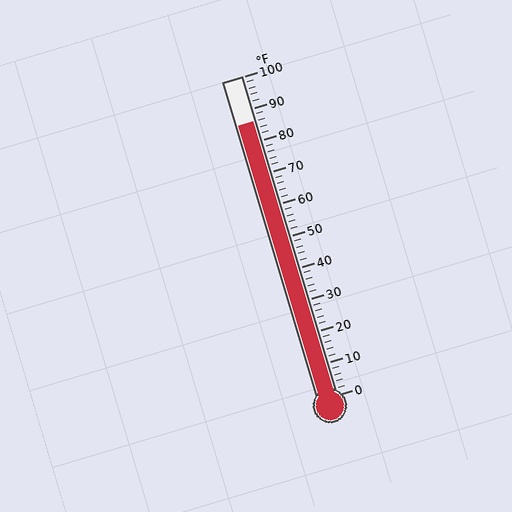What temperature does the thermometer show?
The thermometer shows approximately 86°F.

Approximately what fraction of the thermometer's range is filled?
The thermometer is filled to approximately 85% of its range.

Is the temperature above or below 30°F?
The temperature is above 30°F.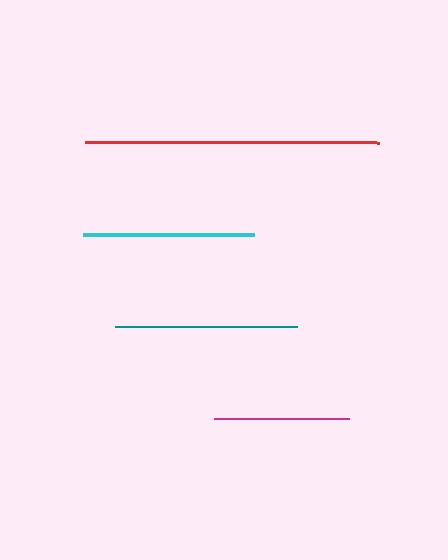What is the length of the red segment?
The red segment is approximately 295 pixels long.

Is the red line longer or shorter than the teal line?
The red line is longer than the teal line.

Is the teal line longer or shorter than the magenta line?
The teal line is longer than the magenta line.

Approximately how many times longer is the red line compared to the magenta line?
The red line is approximately 2.2 times the length of the magenta line.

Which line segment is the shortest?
The magenta line is the shortest at approximately 135 pixels.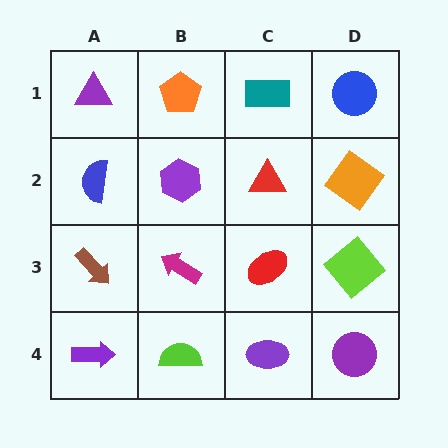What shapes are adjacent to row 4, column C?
A red ellipse (row 3, column C), a lime semicircle (row 4, column B), a purple circle (row 4, column D).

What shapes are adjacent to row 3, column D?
An orange diamond (row 2, column D), a purple circle (row 4, column D), a red ellipse (row 3, column C).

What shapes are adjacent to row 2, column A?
A purple triangle (row 1, column A), a brown arrow (row 3, column A), a purple hexagon (row 2, column B).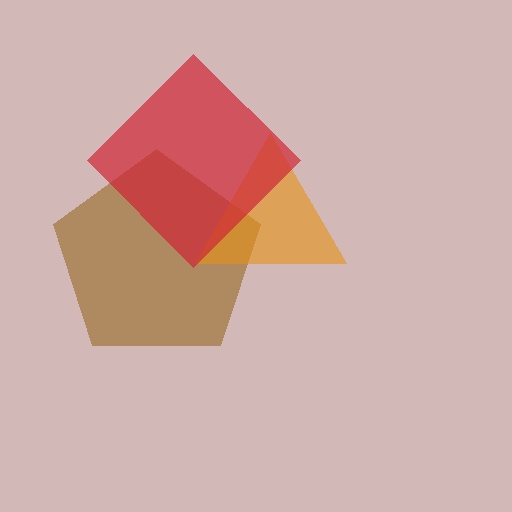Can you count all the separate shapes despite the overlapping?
Yes, there are 3 separate shapes.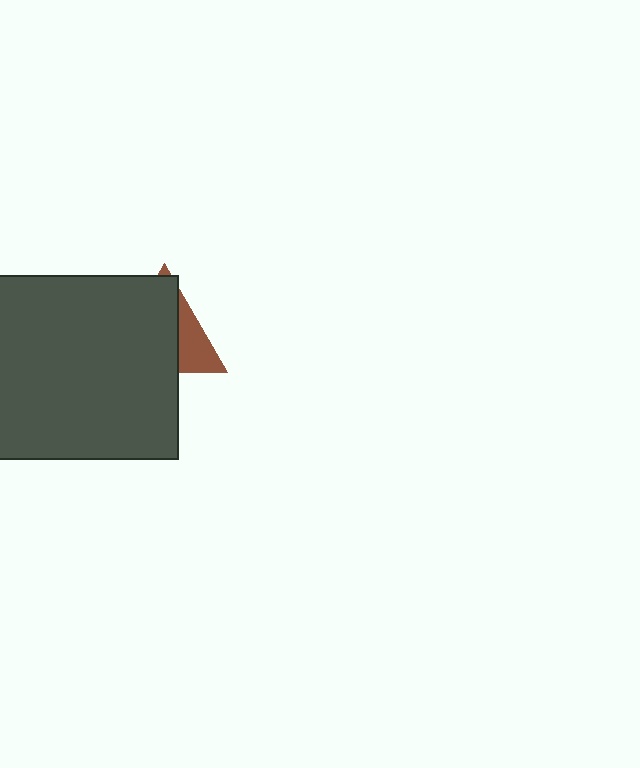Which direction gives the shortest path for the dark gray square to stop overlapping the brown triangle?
Moving left gives the shortest separation.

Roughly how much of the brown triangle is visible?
A small part of it is visible (roughly 31%).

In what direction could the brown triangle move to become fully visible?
The brown triangle could move right. That would shift it out from behind the dark gray square entirely.